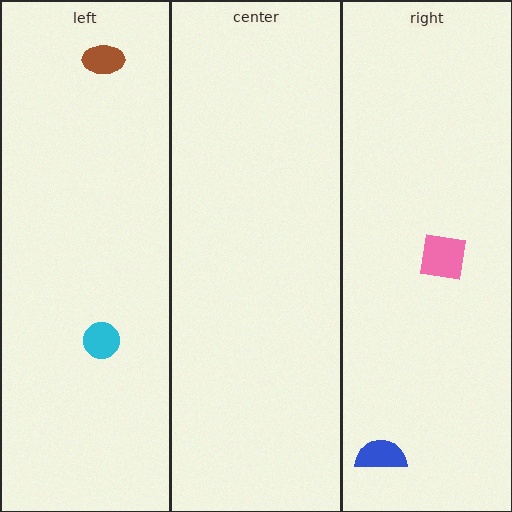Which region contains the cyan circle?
The left region.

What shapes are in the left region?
The cyan circle, the brown ellipse.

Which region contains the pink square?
The right region.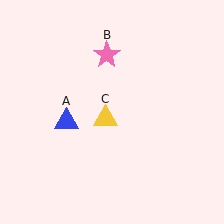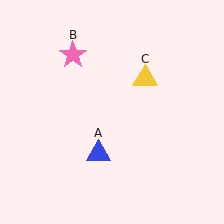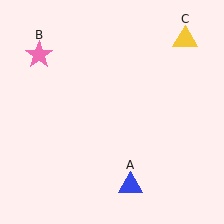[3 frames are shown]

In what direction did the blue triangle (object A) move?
The blue triangle (object A) moved down and to the right.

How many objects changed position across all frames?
3 objects changed position: blue triangle (object A), pink star (object B), yellow triangle (object C).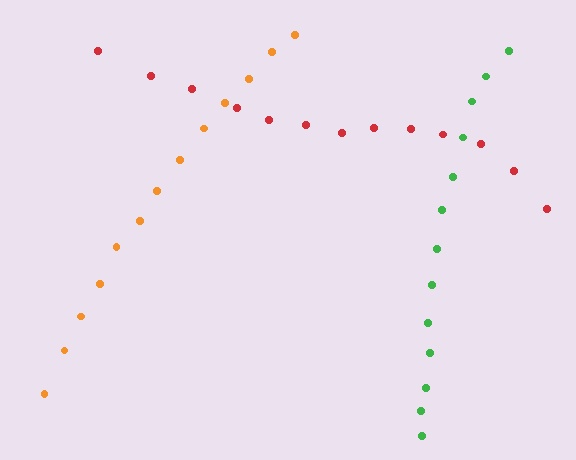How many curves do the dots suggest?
There are 3 distinct paths.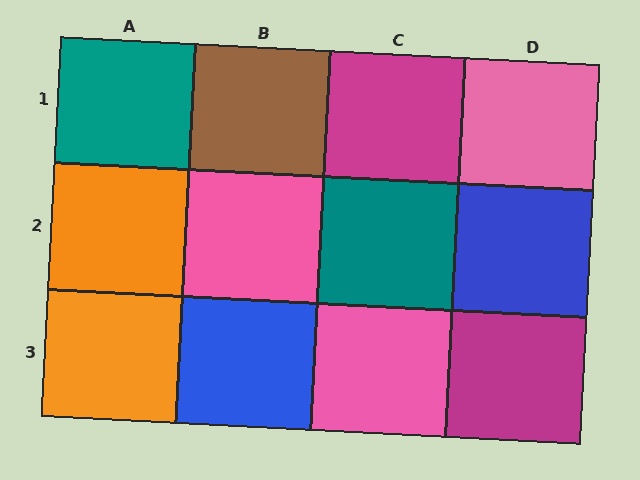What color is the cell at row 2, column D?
Blue.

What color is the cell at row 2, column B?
Pink.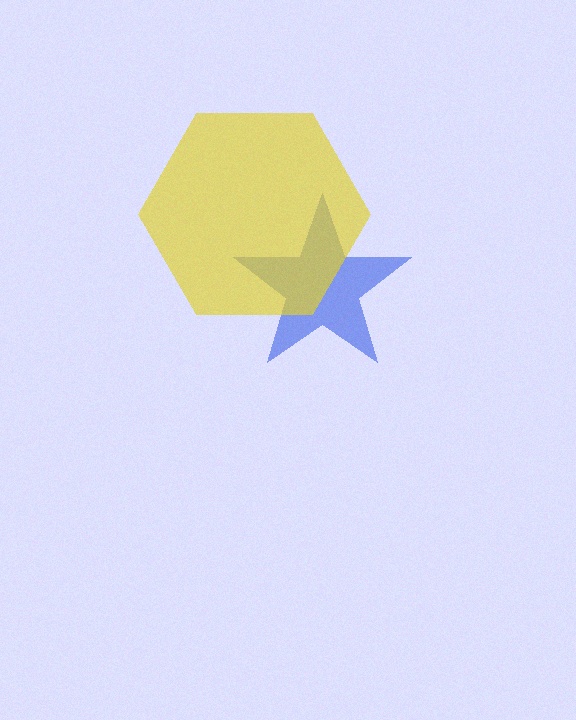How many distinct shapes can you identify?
There are 2 distinct shapes: a blue star, a yellow hexagon.